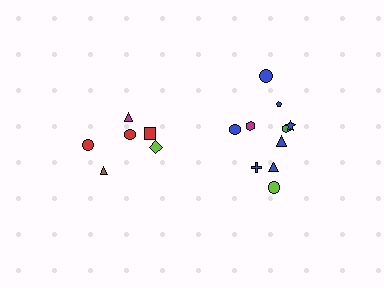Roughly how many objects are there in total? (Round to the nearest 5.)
Roughly 15 objects in total.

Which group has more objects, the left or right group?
The right group.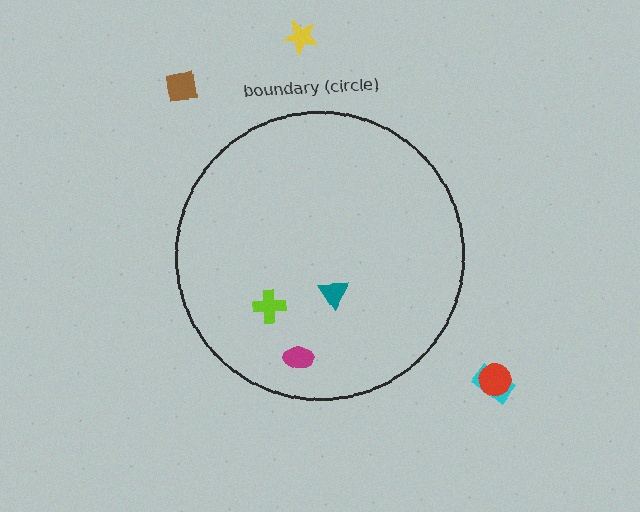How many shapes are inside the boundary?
3 inside, 4 outside.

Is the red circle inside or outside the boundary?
Outside.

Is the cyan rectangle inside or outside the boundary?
Outside.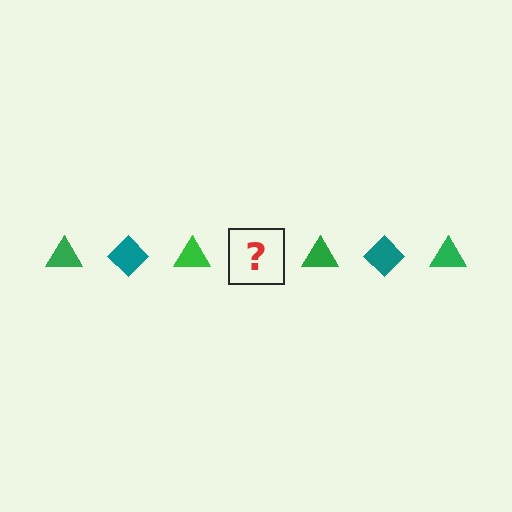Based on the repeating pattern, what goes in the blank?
The blank should be a teal diamond.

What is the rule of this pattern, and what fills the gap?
The rule is that the pattern alternates between green triangle and teal diamond. The gap should be filled with a teal diamond.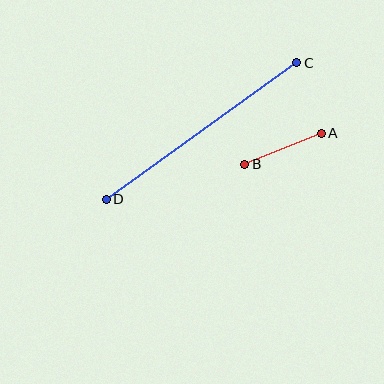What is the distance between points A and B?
The distance is approximately 82 pixels.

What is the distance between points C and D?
The distance is approximately 235 pixels.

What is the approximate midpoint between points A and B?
The midpoint is at approximately (283, 149) pixels.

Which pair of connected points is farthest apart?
Points C and D are farthest apart.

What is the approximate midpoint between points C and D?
The midpoint is at approximately (202, 131) pixels.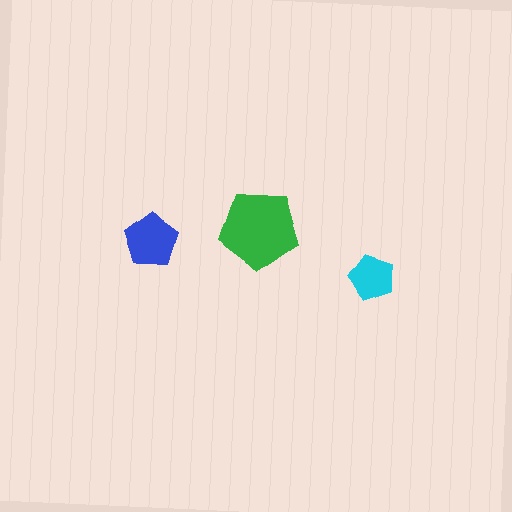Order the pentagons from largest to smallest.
the green one, the blue one, the cyan one.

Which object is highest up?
The green pentagon is topmost.